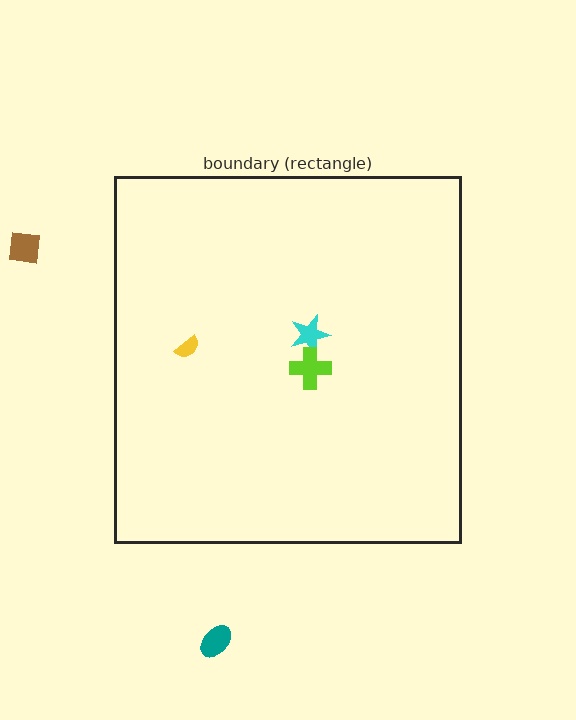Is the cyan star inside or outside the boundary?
Inside.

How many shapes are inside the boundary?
3 inside, 2 outside.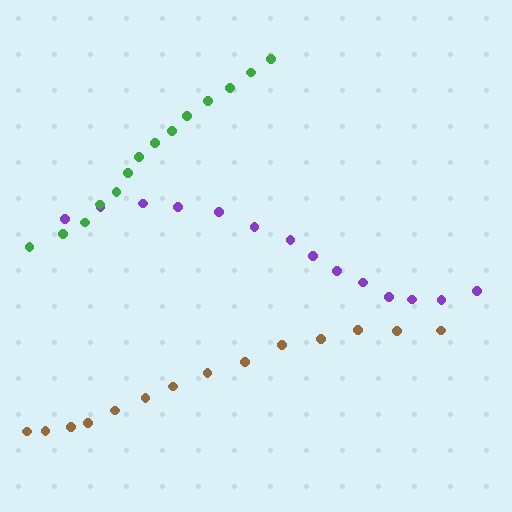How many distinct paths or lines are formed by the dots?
There are 3 distinct paths.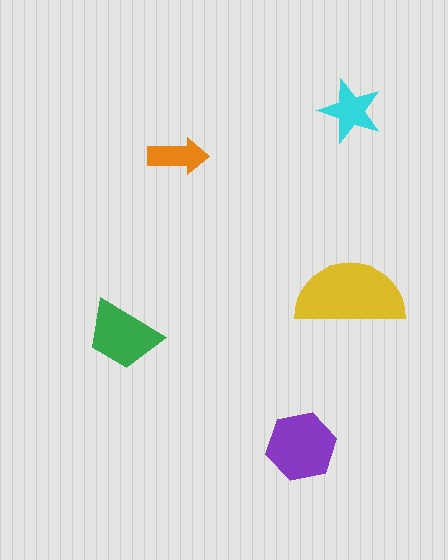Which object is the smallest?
The orange arrow.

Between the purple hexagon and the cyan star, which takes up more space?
The purple hexagon.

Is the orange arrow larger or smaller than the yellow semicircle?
Smaller.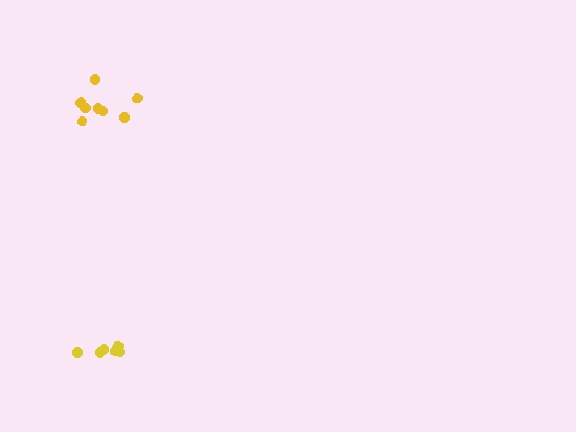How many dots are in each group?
Group 1: 8 dots, Group 2: 6 dots (14 total).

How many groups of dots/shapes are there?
There are 2 groups.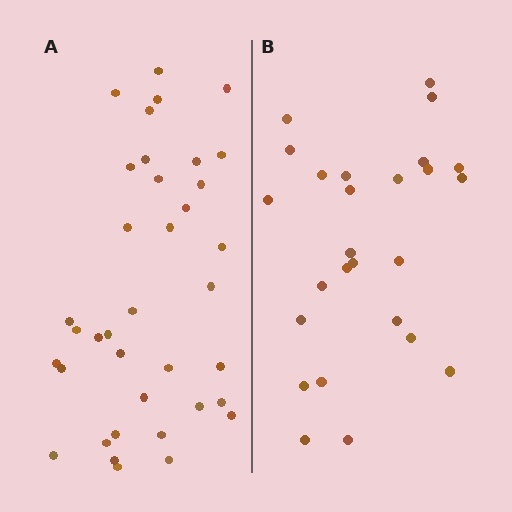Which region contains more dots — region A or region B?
Region A (the left region) has more dots.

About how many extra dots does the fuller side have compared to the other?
Region A has roughly 12 or so more dots than region B.